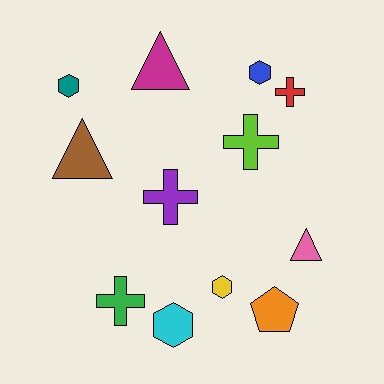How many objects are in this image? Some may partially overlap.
There are 12 objects.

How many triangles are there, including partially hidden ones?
There are 3 triangles.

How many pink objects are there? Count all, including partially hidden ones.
There is 1 pink object.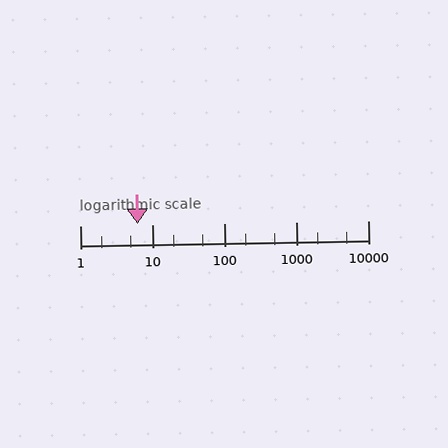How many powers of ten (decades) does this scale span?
The scale spans 4 decades, from 1 to 10000.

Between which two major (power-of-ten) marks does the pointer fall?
The pointer is between 1 and 10.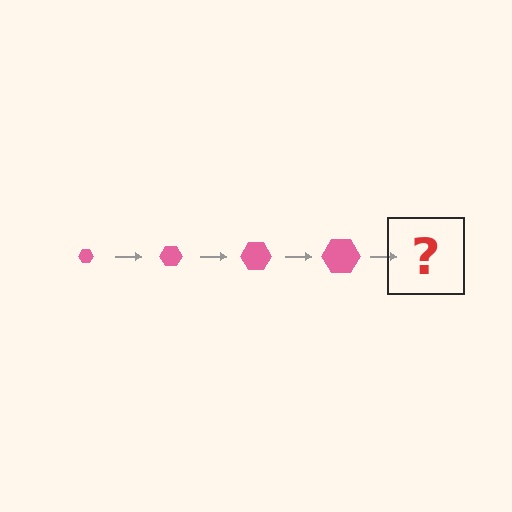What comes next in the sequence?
The next element should be a pink hexagon, larger than the previous one.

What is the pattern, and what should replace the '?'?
The pattern is that the hexagon gets progressively larger each step. The '?' should be a pink hexagon, larger than the previous one.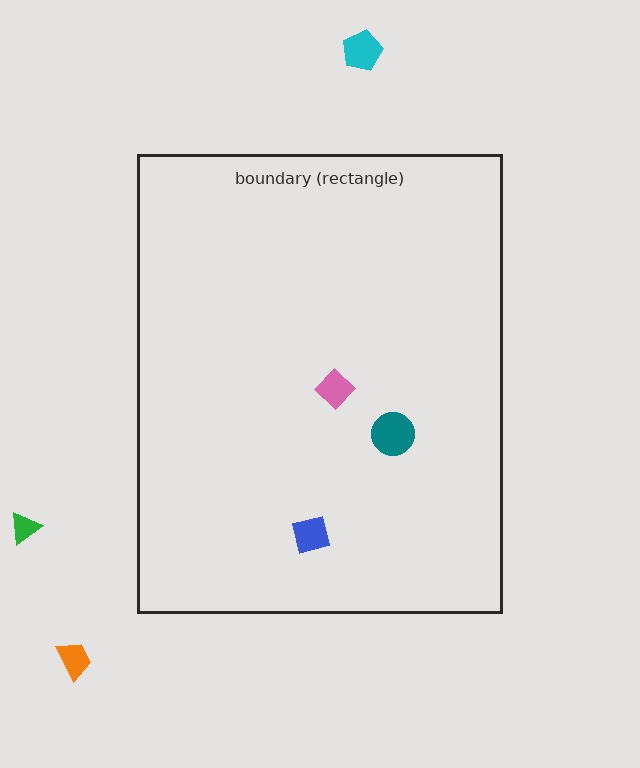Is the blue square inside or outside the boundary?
Inside.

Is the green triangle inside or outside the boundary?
Outside.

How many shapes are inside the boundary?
3 inside, 3 outside.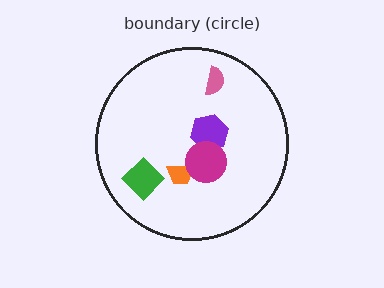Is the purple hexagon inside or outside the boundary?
Inside.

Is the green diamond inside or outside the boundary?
Inside.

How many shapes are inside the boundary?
5 inside, 0 outside.